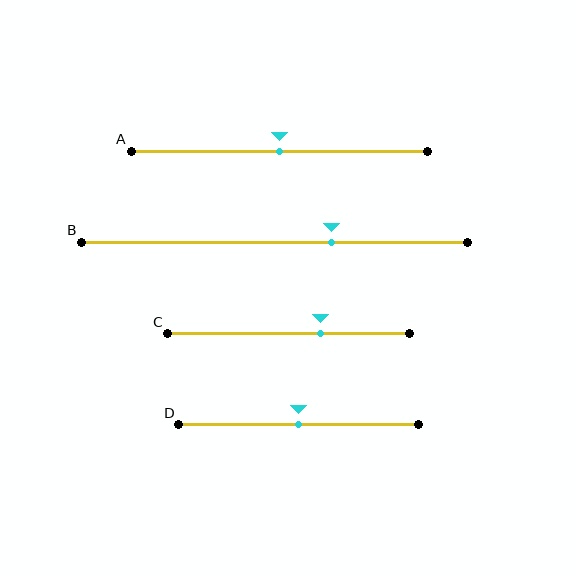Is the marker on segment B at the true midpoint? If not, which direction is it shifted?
No, the marker on segment B is shifted to the right by about 15% of the segment length.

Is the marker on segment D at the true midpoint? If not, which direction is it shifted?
Yes, the marker on segment D is at the true midpoint.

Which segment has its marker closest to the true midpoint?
Segment A has its marker closest to the true midpoint.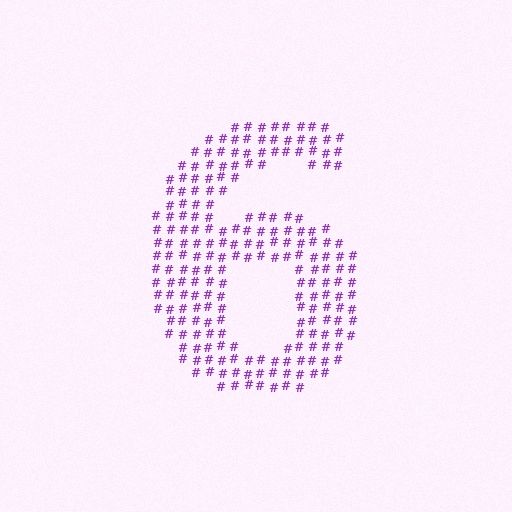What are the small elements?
The small elements are hash symbols.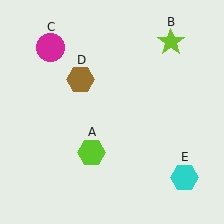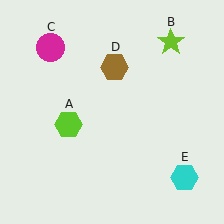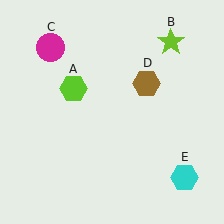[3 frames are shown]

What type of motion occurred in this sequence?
The lime hexagon (object A), brown hexagon (object D) rotated clockwise around the center of the scene.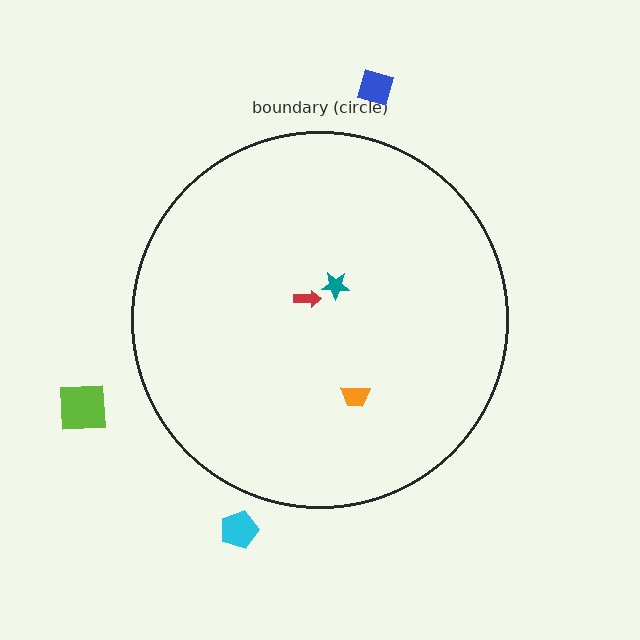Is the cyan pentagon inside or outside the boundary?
Outside.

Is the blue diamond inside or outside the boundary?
Outside.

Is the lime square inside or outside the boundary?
Outside.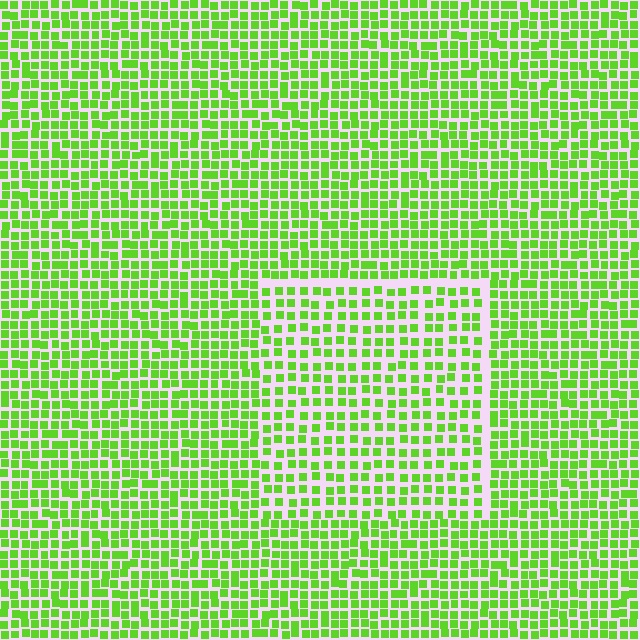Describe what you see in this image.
The image contains small lime elements arranged at two different densities. A rectangle-shaped region is visible where the elements are less densely packed than the surrounding area.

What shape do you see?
I see a rectangle.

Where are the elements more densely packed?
The elements are more densely packed outside the rectangle boundary.